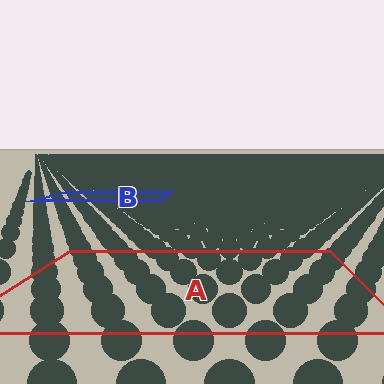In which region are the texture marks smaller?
The texture marks are smaller in region B, because it is farther away.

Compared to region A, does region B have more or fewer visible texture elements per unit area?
Region B has more texture elements per unit area — they are packed more densely because it is farther away.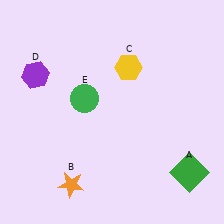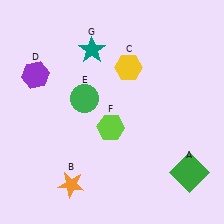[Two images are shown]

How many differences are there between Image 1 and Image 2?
There are 2 differences between the two images.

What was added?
A lime hexagon (F), a teal star (G) were added in Image 2.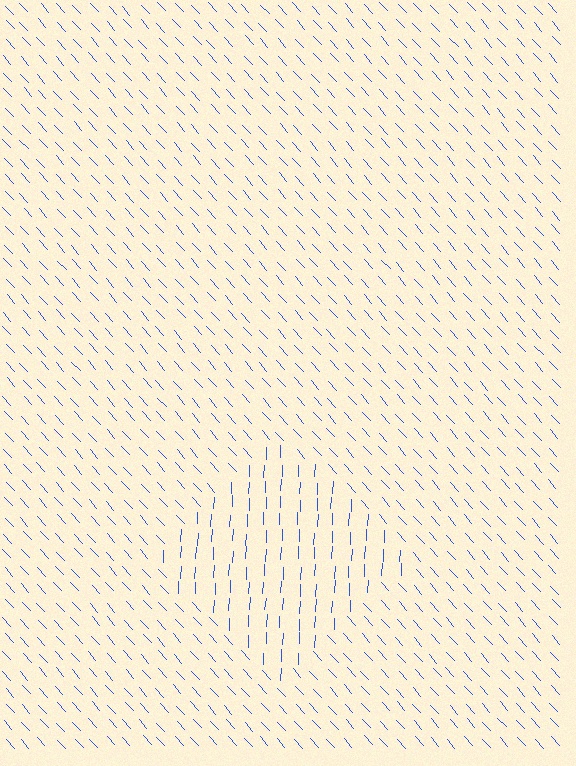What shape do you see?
I see a diamond.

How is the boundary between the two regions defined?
The boundary is defined purely by a change in line orientation (approximately 45 degrees difference). All lines are the same color and thickness.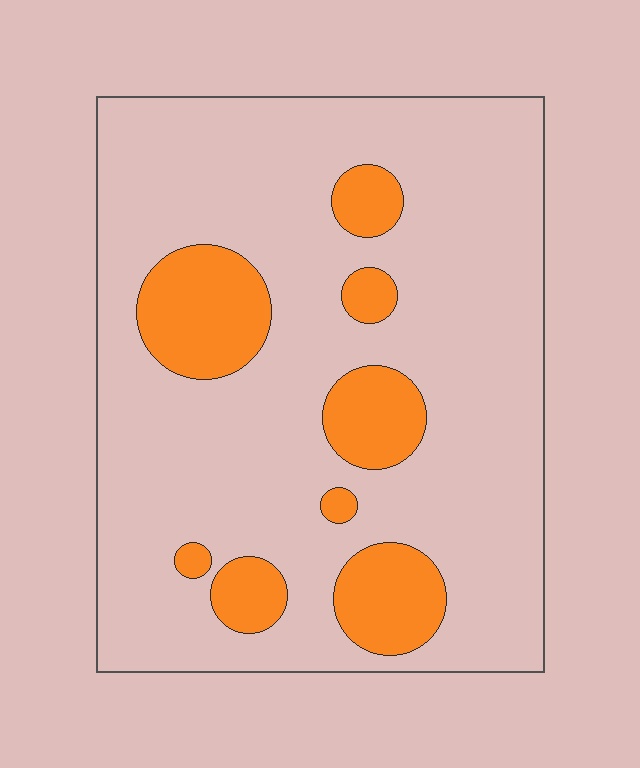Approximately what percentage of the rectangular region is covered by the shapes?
Approximately 20%.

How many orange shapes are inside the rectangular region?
8.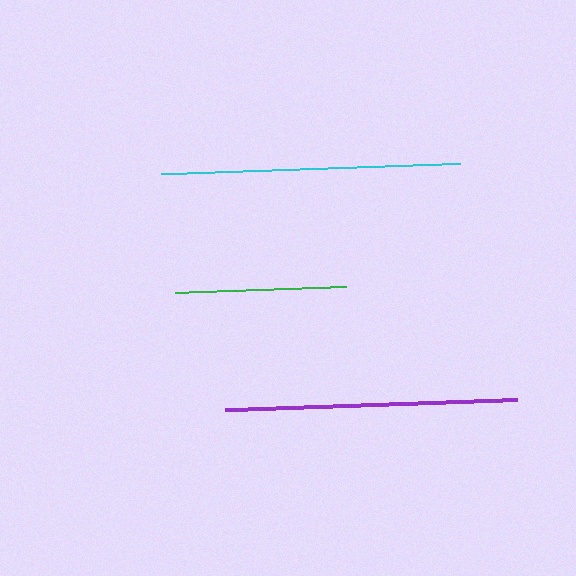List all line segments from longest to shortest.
From longest to shortest: cyan, purple, green.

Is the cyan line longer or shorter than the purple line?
The cyan line is longer than the purple line.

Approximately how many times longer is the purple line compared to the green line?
The purple line is approximately 1.7 times the length of the green line.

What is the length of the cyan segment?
The cyan segment is approximately 299 pixels long.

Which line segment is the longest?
The cyan line is the longest at approximately 299 pixels.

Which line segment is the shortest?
The green line is the shortest at approximately 171 pixels.